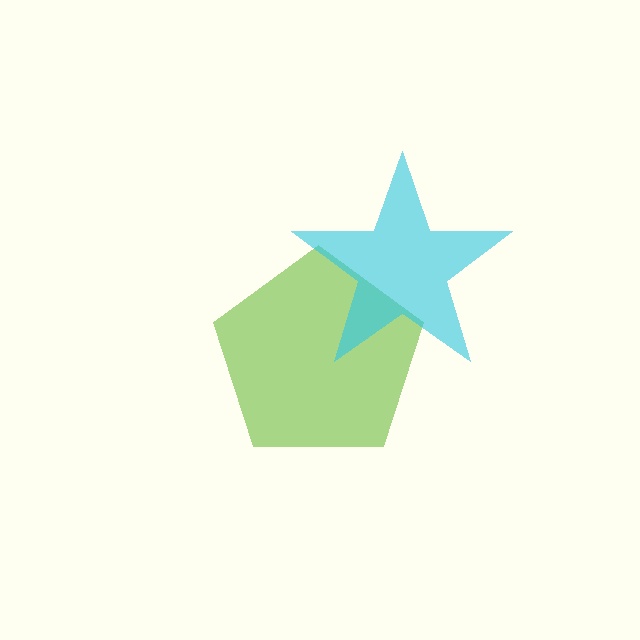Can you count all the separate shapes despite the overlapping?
Yes, there are 2 separate shapes.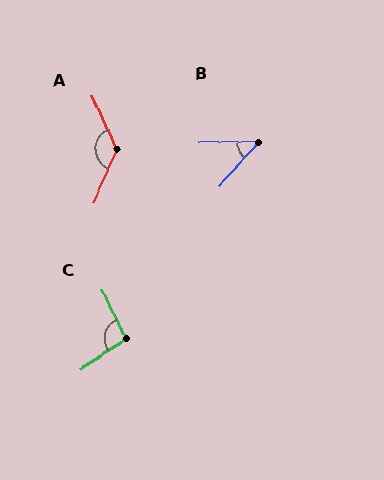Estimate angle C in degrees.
Approximately 98 degrees.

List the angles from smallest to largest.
B (48°), C (98°), A (132°).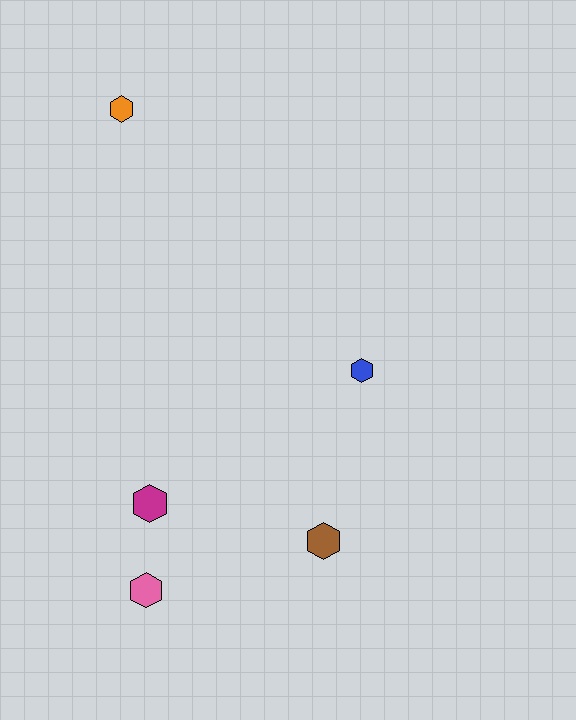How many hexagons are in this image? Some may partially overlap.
There are 5 hexagons.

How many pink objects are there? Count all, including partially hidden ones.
There is 1 pink object.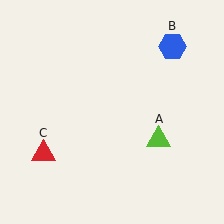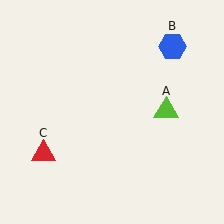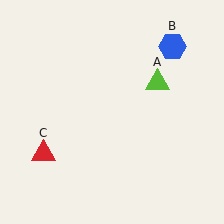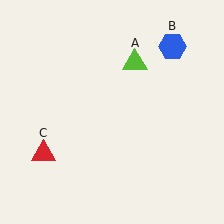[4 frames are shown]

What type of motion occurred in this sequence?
The lime triangle (object A) rotated counterclockwise around the center of the scene.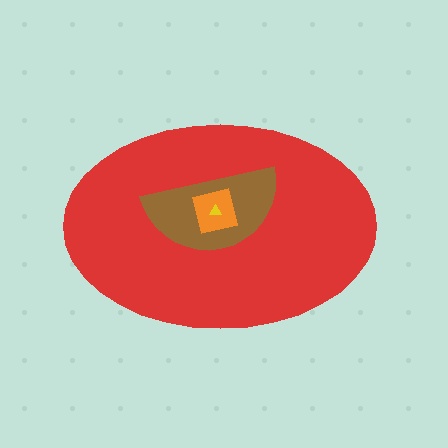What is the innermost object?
The yellow triangle.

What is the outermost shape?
The red ellipse.